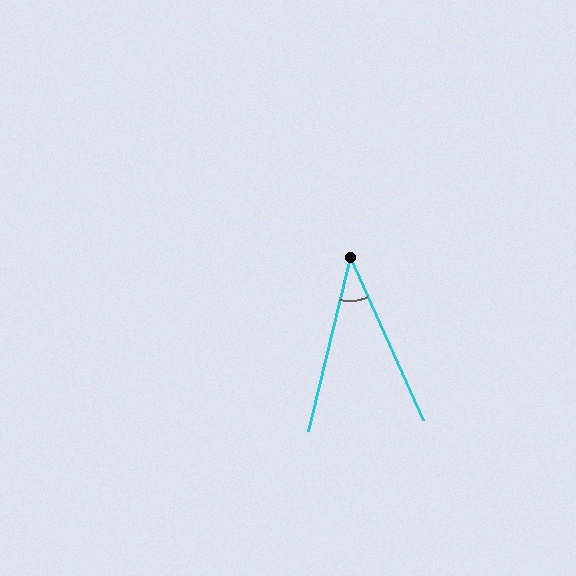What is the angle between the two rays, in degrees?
Approximately 38 degrees.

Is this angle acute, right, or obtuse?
It is acute.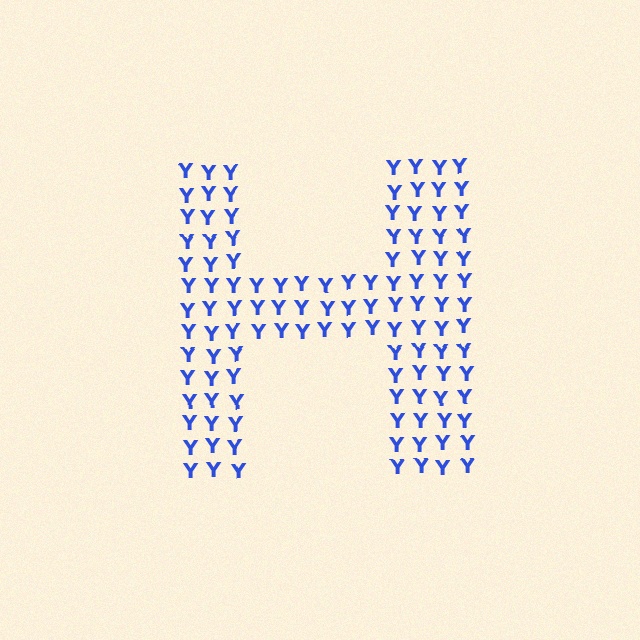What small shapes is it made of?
It is made of small letter Y's.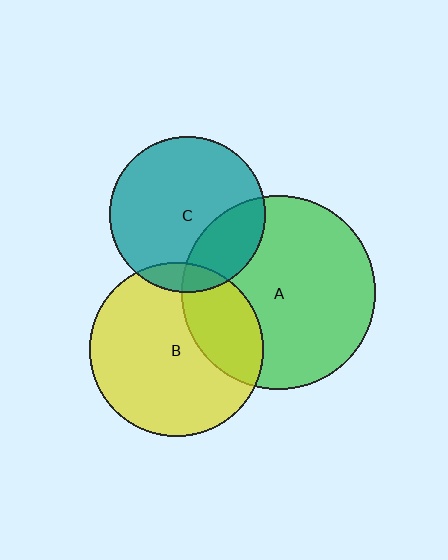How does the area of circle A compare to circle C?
Approximately 1.6 times.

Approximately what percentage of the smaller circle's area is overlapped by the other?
Approximately 10%.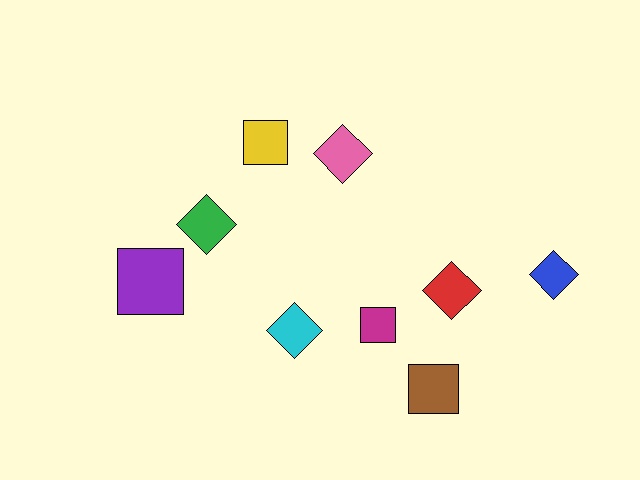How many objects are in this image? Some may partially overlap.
There are 9 objects.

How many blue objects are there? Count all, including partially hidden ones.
There is 1 blue object.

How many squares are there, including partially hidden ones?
There are 4 squares.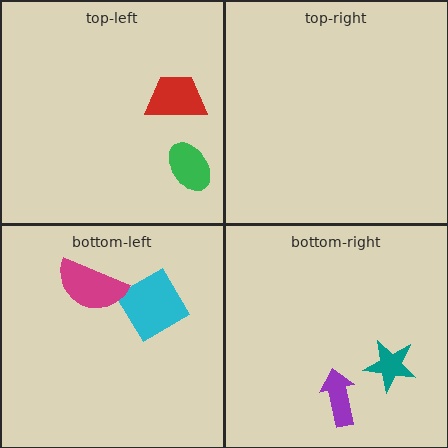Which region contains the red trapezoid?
The top-left region.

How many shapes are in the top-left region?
2.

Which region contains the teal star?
The bottom-right region.